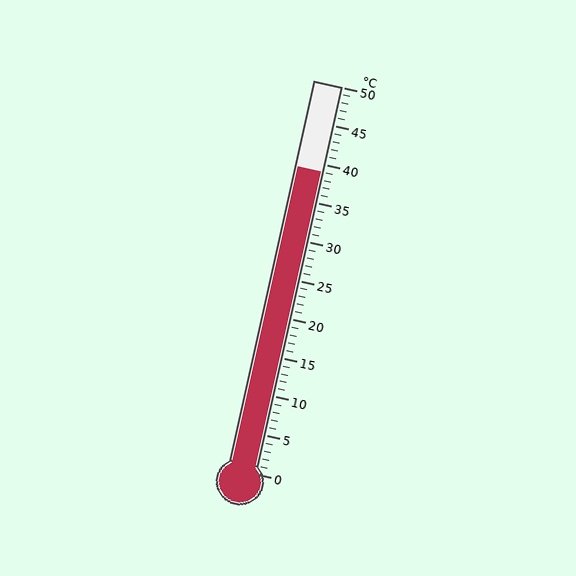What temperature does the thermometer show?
The thermometer shows approximately 39°C.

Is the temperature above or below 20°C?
The temperature is above 20°C.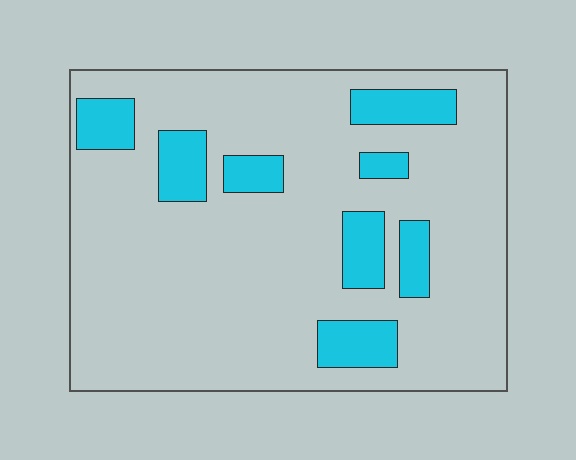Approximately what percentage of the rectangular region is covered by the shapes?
Approximately 15%.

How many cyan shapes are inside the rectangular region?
8.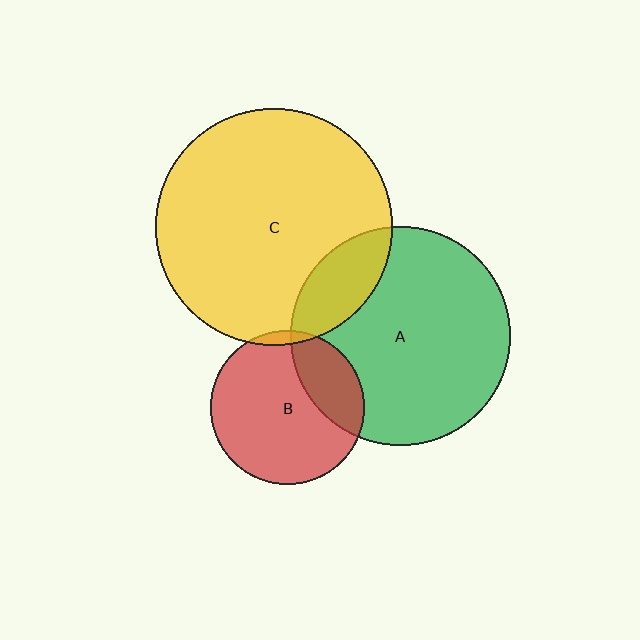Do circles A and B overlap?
Yes.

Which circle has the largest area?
Circle C (yellow).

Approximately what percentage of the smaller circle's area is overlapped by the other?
Approximately 25%.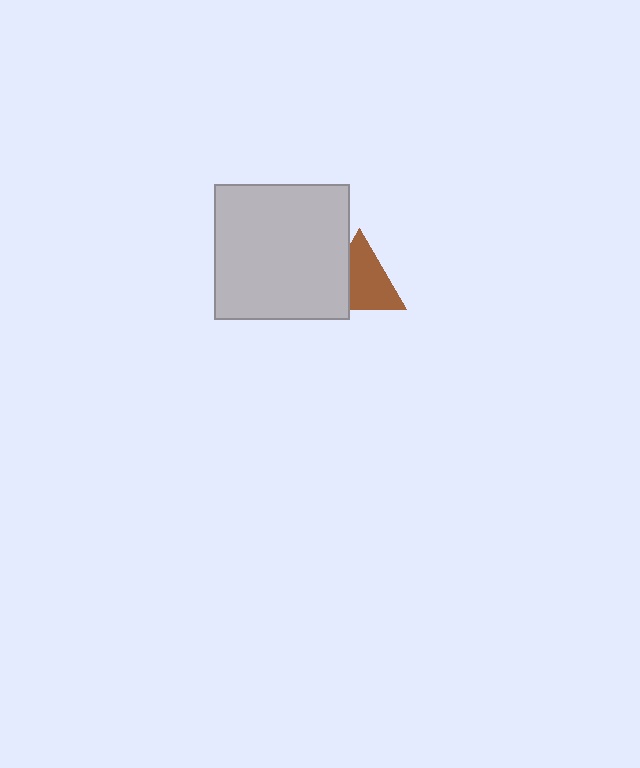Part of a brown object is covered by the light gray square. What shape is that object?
It is a triangle.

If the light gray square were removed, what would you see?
You would see the complete brown triangle.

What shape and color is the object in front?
The object in front is a light gray square.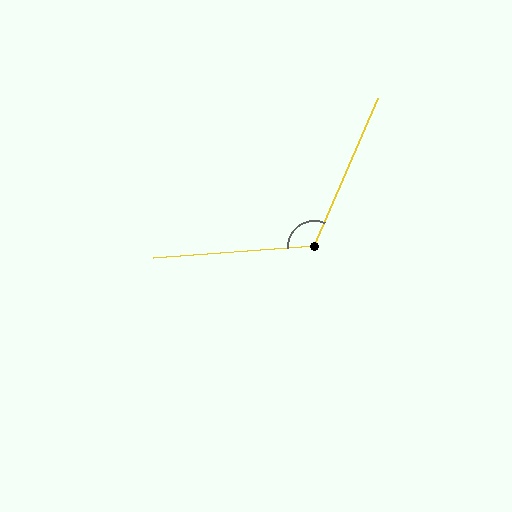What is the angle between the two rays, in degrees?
Approximately 118 degrees.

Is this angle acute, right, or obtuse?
It is obtuse.